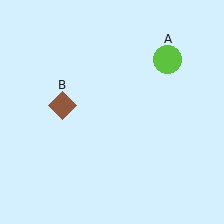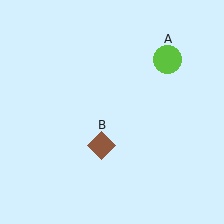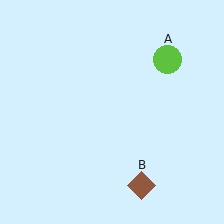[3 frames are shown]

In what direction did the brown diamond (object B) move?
The brown diamond (object B) moved down and to the right.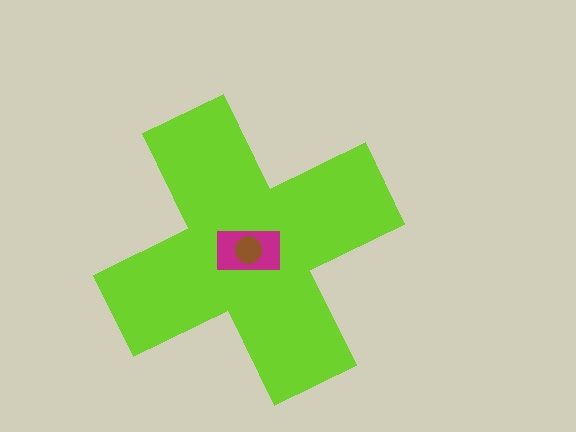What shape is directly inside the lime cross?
The magenta rectangle.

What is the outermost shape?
The lime cross.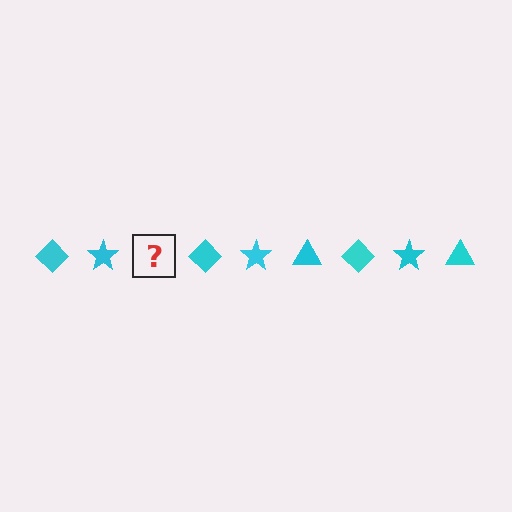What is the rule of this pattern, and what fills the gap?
The rule is that the pattern cycles through diamond, star, triangle shapes in cyan. The gap should be filled with a cyan triangle.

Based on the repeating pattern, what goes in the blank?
The blank should be a cyan triangle.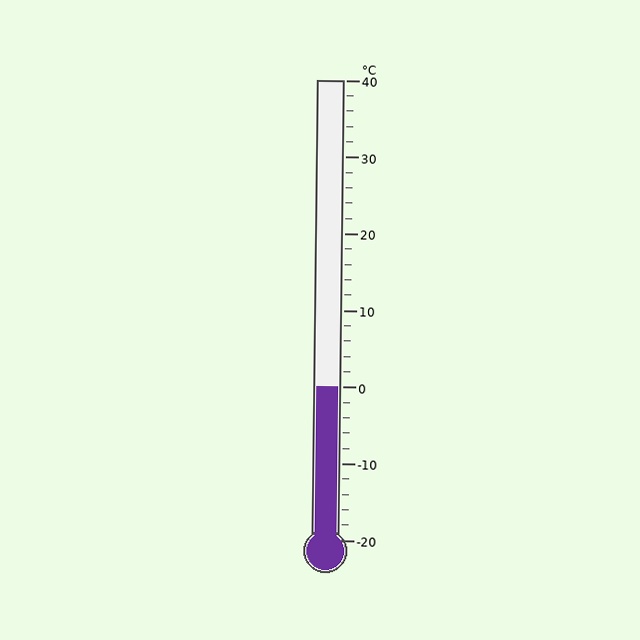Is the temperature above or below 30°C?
The temperature is below 30°C.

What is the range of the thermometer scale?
The thermometer scale ranges from -20°C to 40°C.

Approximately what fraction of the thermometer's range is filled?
The thermometer is filled to approximately 35% of its range.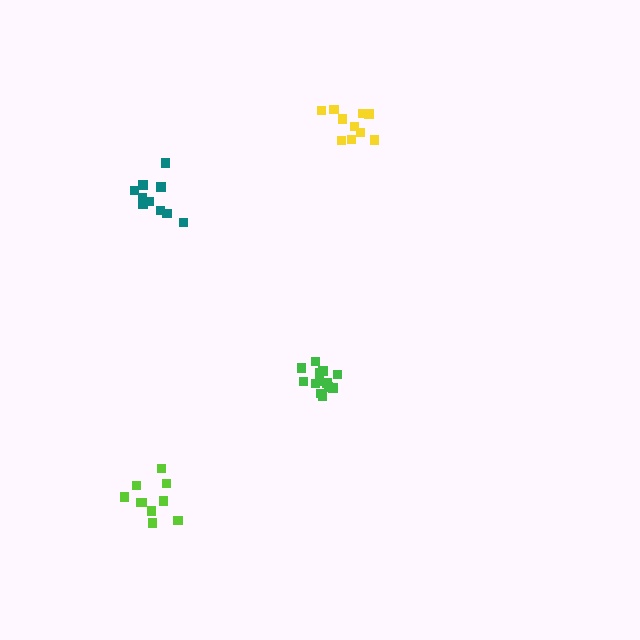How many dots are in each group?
Group 1: 10 dots, Group 2: 10 dots, Group 3: 10 dots, Group 4: 13 dots (43 total).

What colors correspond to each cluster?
The clusters are colored: yellow, lime, teal, green.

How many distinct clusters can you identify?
There are 4 distinct clusters.